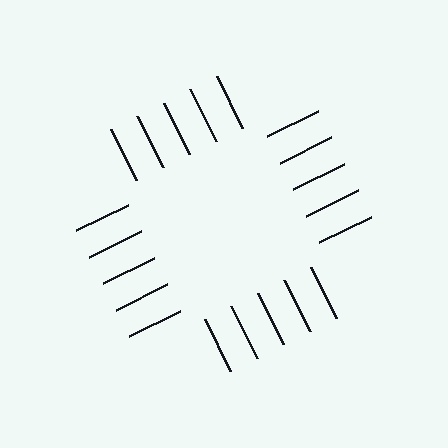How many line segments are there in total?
20 — 5 along each of the 4 edges.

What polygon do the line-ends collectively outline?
An illusory square — the line segments terminate on its edges but no continuous stroke is drawn.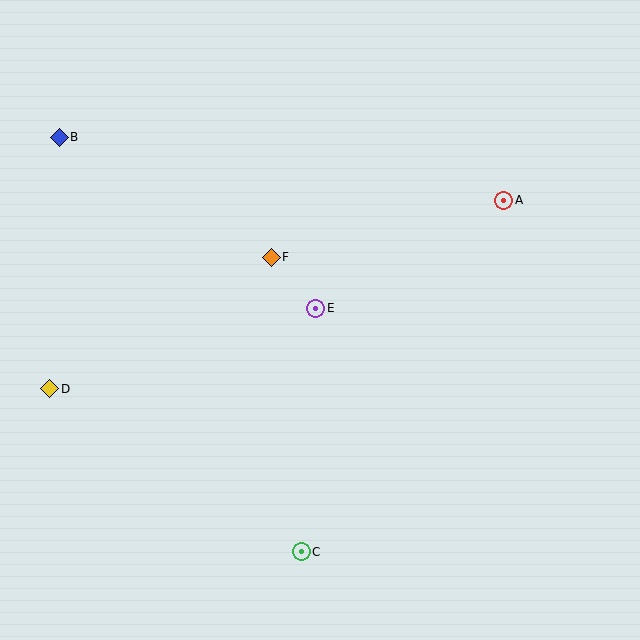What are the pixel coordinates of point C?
Point C is at (301, 552).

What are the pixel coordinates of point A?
Point A is at (504, 200).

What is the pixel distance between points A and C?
The distance between A and C is 406 pixels.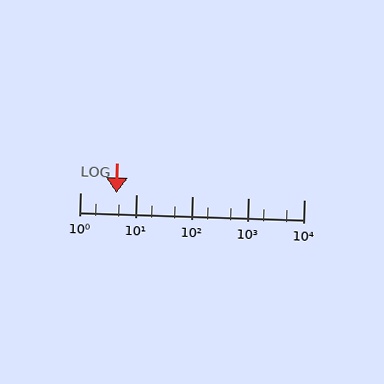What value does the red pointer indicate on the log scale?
The pointer indicates approximately 4.5.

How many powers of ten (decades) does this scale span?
The scale spans 4 decades, from 1 to 10000.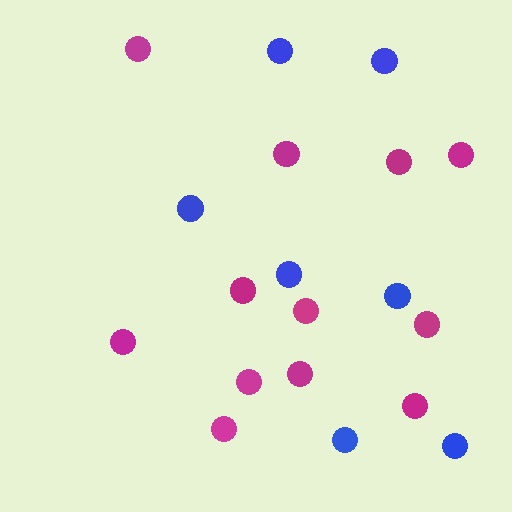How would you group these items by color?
There are 2 groups: one group of blue circles (7) and one group of magenta circles (12).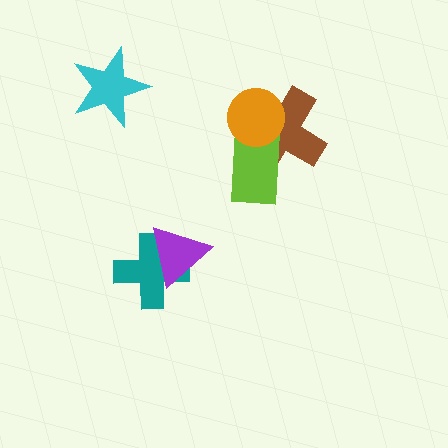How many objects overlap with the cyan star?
0 objects overlap with the cyan star.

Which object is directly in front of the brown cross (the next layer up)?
The lime rectangle is directly in front of the brown cross.